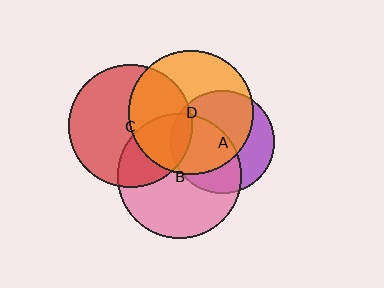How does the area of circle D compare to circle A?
Approximately 1.4 times.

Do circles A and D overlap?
Yes.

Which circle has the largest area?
Circle D (orange).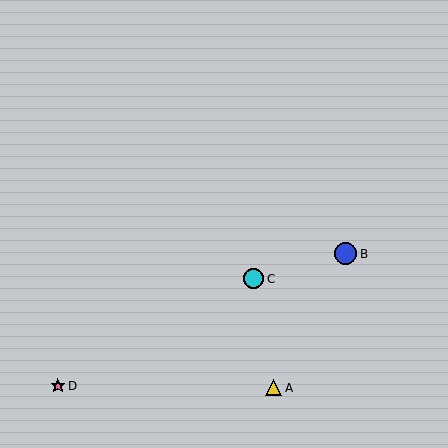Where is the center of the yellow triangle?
The center of the yellow triangle is at (273, 388).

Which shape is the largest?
The blue circle (labeled B) is the largest.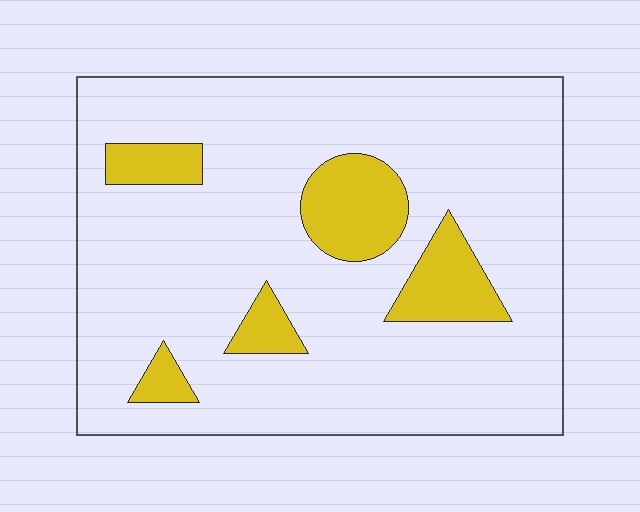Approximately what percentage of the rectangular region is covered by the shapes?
Approximately 15%.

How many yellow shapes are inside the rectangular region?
5.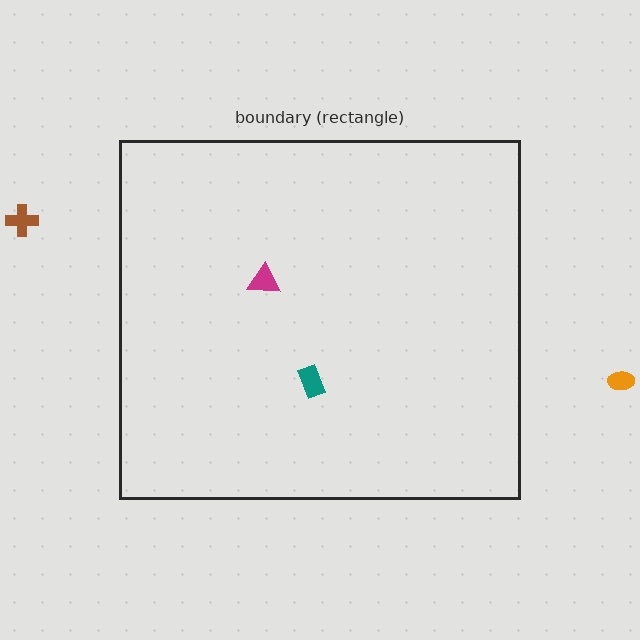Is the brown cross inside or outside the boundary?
Outside.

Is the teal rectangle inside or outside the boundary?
Inside.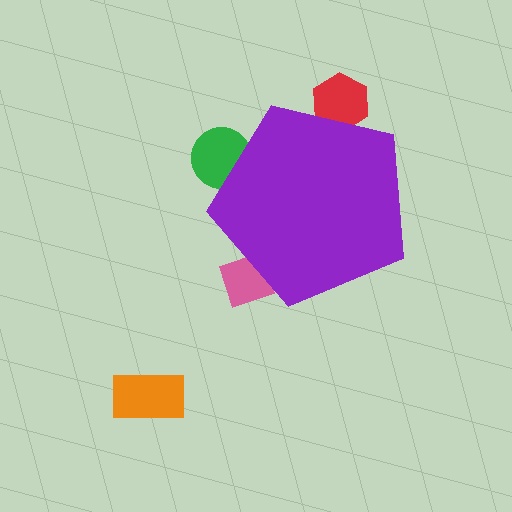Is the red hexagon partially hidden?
Yes, the red hexagon is partially hidden behind the purple pentagon.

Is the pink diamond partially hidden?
Yes, the pink diamond is partially hidden behind the purple pentagon.